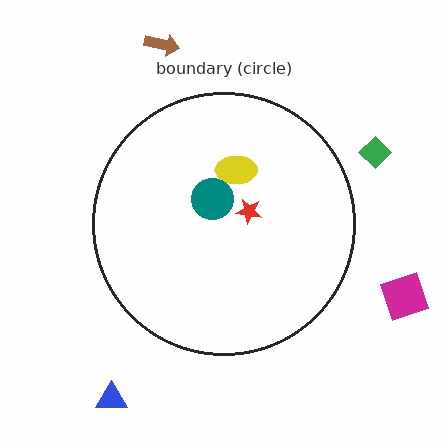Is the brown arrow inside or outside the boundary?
Outside.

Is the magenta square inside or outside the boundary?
Outside.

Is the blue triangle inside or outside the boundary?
Outside.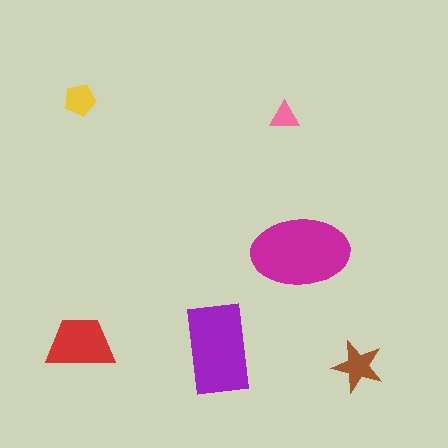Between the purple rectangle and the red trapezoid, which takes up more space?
The purple rectangle.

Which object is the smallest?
The pink triangle.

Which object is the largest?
The magenta ellipse.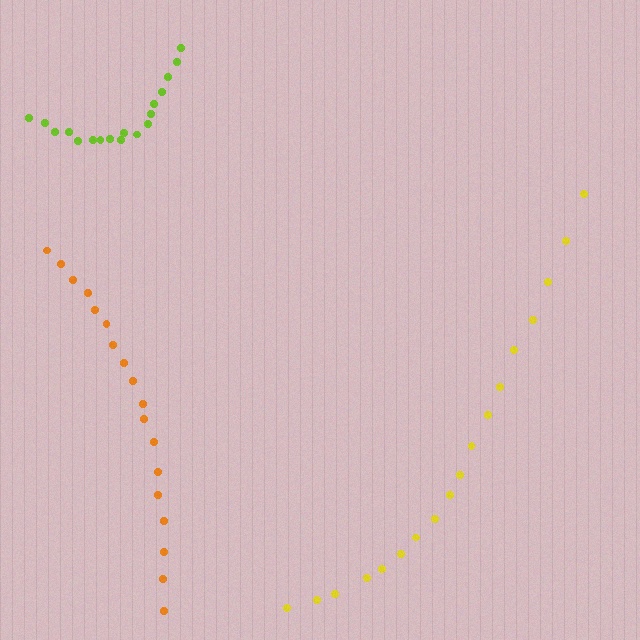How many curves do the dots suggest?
There are 3 distinct paths.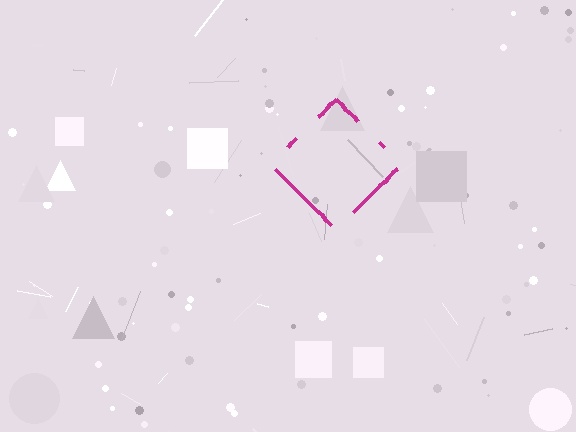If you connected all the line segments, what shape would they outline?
They would outline a diamond.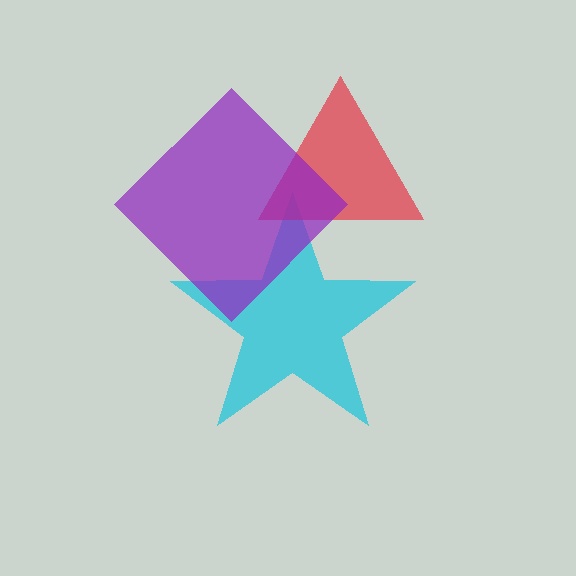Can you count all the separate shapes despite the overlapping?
Yes, there are 3 separate shapes.